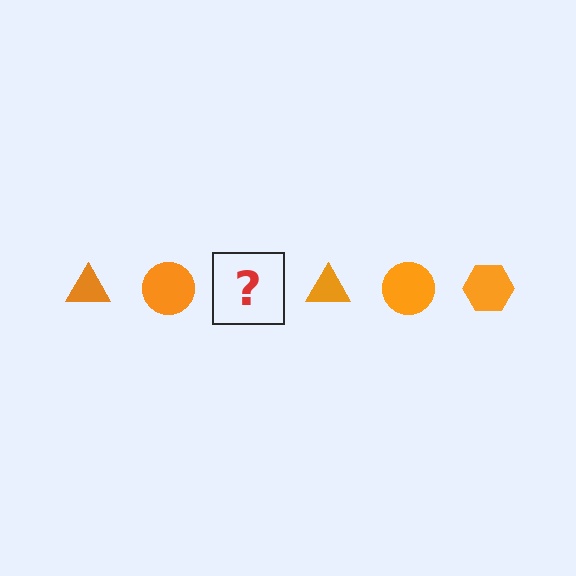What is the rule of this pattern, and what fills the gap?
The rule is that the pattern cycles through triangle, circle, hexagon shapes in orange. The gap should be filled with an orange hexagon.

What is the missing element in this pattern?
The missing element is an orange hexagon.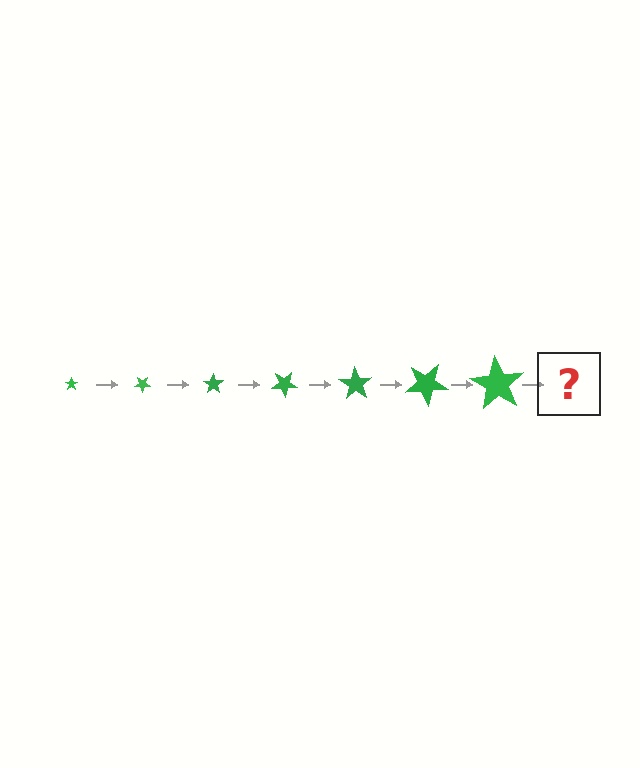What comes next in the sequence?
The next element should be a star, larger than the previous one and rotated 245 degrees from the start.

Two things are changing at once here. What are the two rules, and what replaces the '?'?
The two rules are that the star grows larger each step and it rotates 35 degrees each step. The '?' should be a star, larger than the previous one and rotated 245 degrees from the start.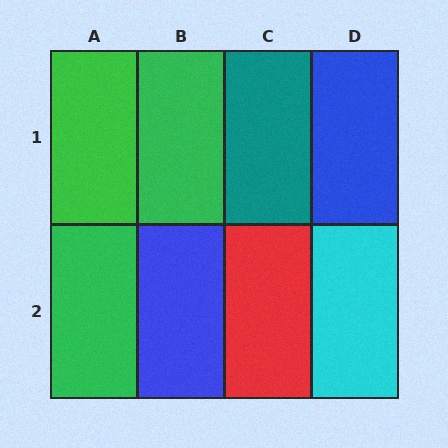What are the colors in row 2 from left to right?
Green, blue, red, cyan.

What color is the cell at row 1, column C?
Teal.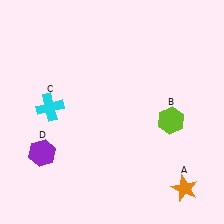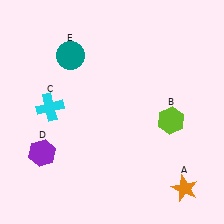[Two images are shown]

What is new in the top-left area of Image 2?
A teal circle (E) was added in the top-left area of Image 2.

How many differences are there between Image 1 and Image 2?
There is 1 difference between the two images.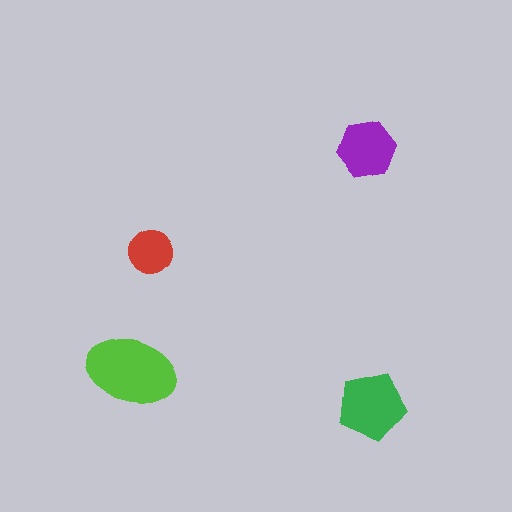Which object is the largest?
The lime ellipse.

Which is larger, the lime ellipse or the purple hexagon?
The lime ellipse.